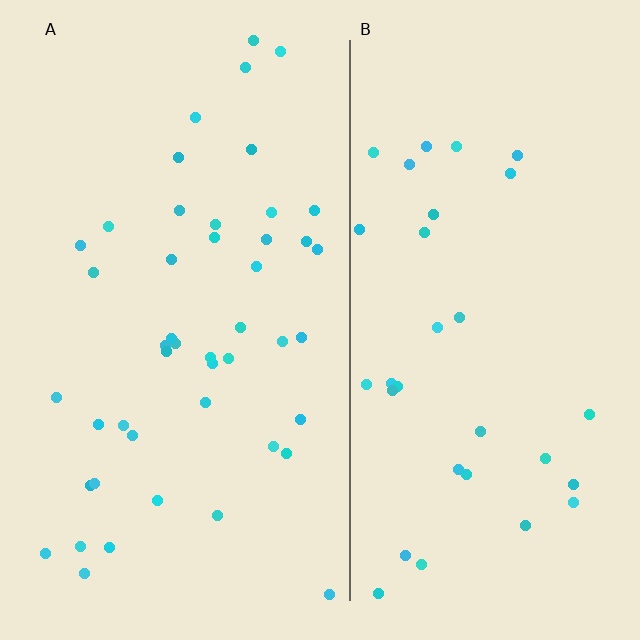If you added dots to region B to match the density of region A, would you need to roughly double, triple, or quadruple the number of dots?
Approximately double.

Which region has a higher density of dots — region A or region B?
A (the left).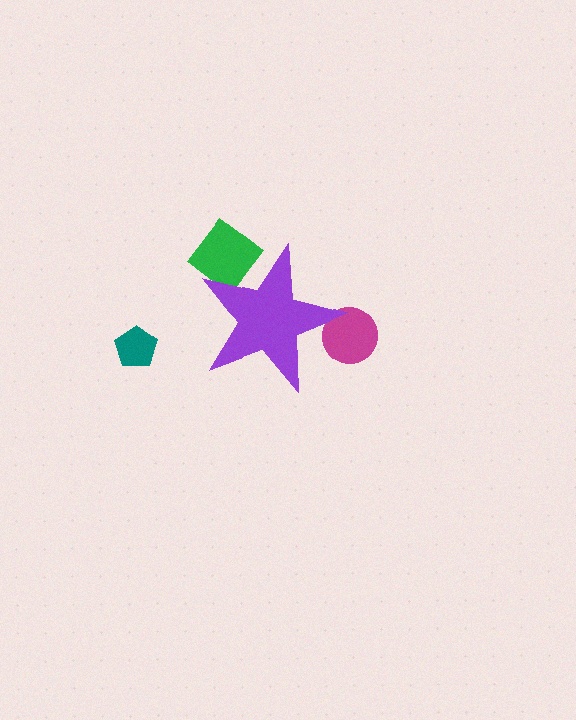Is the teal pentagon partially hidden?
No, the teal pentagon is fully visible.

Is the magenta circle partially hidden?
Yes, the magenta circle is partially hidden behind the purple star.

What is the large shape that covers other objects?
A purple star.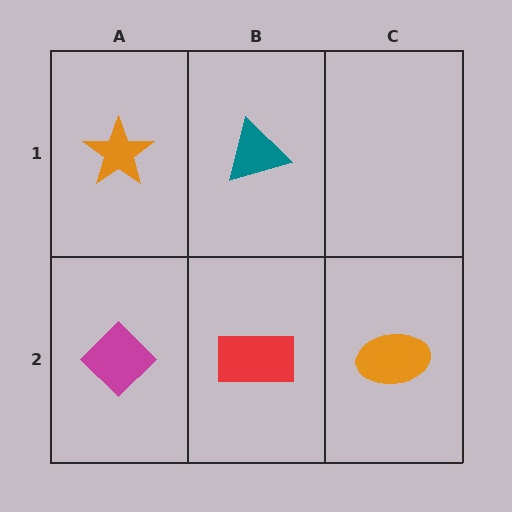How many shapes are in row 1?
2 shapes.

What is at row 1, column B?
A teal triangle.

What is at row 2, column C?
An orange ellipse.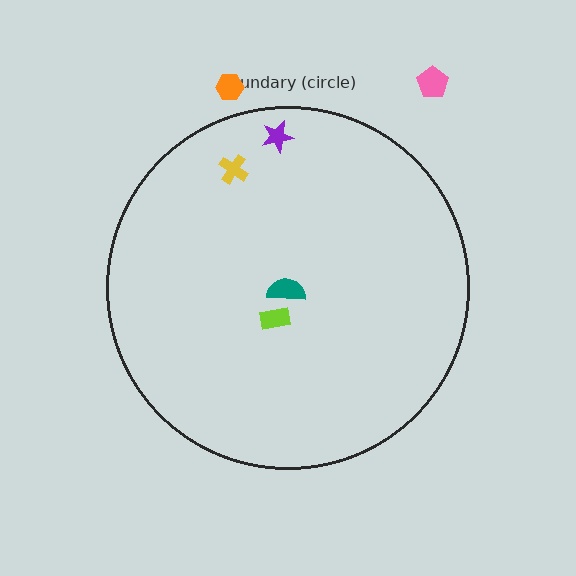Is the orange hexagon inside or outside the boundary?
Outside.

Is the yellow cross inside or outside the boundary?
Inside.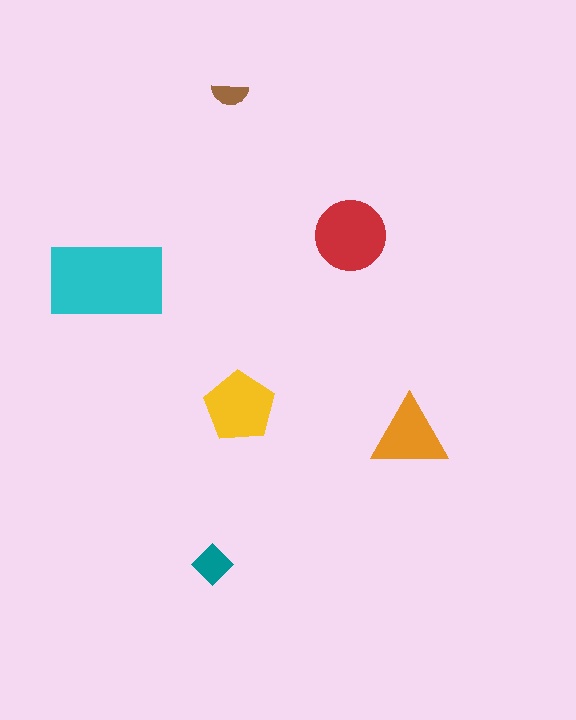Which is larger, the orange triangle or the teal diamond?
The orange triangle.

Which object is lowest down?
The teal diamond is bottommost.